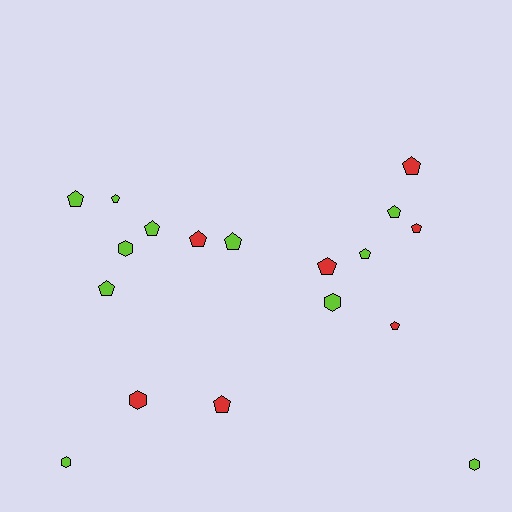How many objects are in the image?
There are 18 objects.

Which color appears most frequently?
Lime, with 11 objects.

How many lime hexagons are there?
There are 4 lime hexagons.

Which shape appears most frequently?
Pentagon, with 13 objects.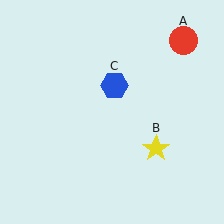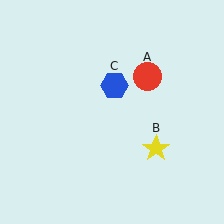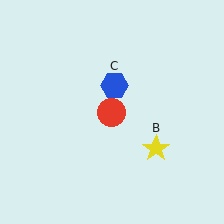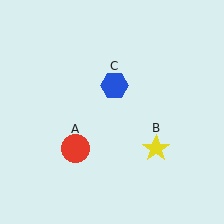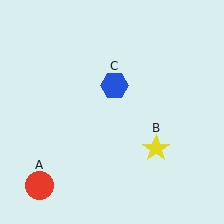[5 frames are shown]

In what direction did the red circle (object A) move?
The red circle (object A) moved down and to the left.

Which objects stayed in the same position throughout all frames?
Yellow star (object B) and blue hexagon (object C) remained stationary.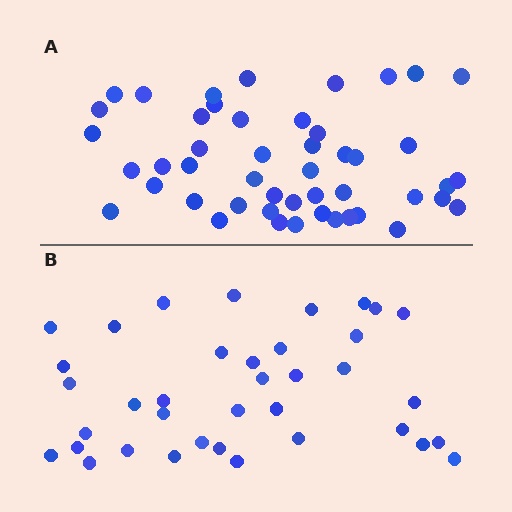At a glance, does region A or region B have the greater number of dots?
Region A (the top region) has more dots.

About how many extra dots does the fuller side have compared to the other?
Region A has roughly 12 or so more dots than region B.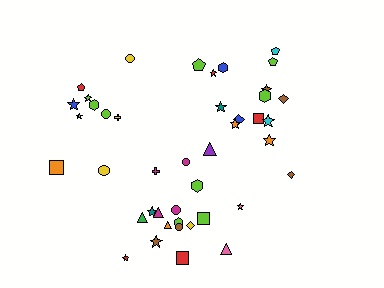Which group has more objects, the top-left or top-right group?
The top-right group.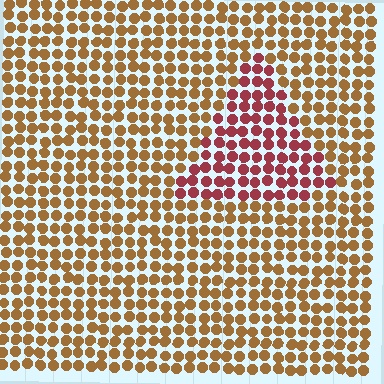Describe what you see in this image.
The image is filled with small brown elements in a uniform arrangement. A triangle-shaped region is visible where the elements are tinted to a slightly different hue, forming a subtle color boundary.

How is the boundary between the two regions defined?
The boundary is defined purely by a slight shift in hue (about 42 degrees). Spacing, size, and orientation are identical on both sides.